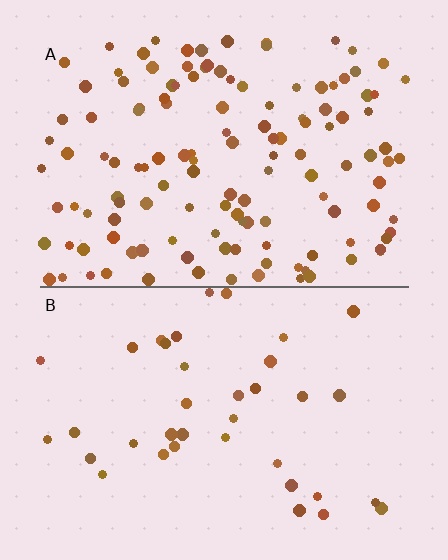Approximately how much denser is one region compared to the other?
Approximately 3.6× — region A over region B.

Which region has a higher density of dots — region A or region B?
A (the top).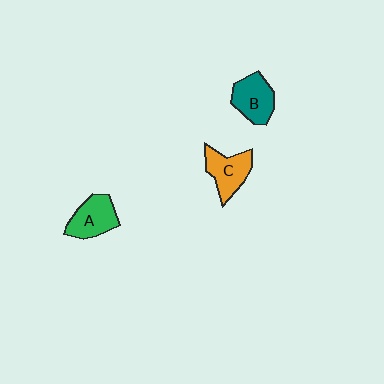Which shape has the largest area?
Shape C (orange).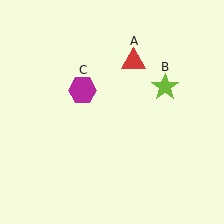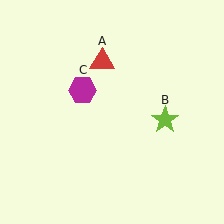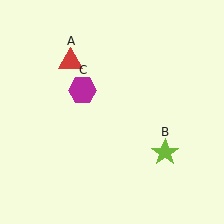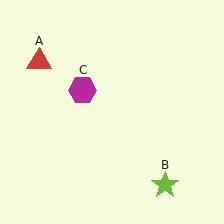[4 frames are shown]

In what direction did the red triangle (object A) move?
The red triangle (object A) moved left.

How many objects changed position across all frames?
2 objects changed position: red triangle (object A), lime star (object B).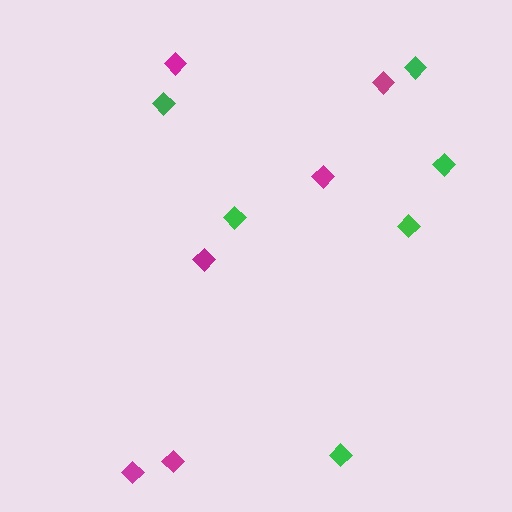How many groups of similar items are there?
There are 2 groups: one group of magenta diamonds (6) and one group of green diamonds (6).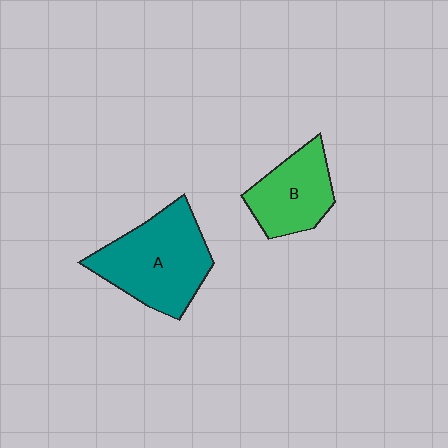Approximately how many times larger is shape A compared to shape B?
Approximately 1.5 times.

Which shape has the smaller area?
Shape B (green).